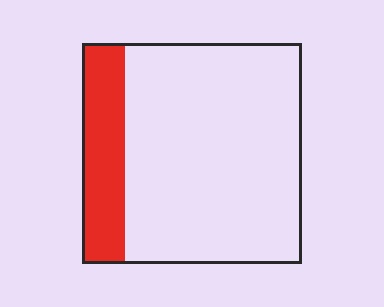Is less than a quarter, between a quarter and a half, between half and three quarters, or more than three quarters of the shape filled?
Less than a quarter.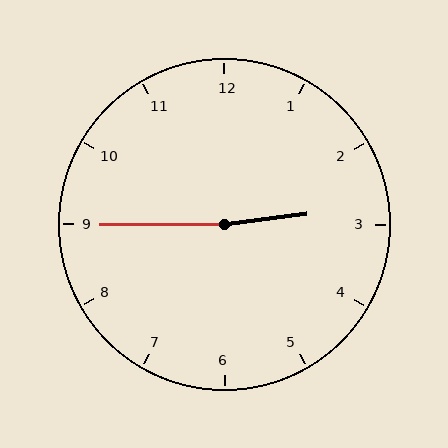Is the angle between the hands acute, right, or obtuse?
It is obtuse.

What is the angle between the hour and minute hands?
Approximately 172 degrees.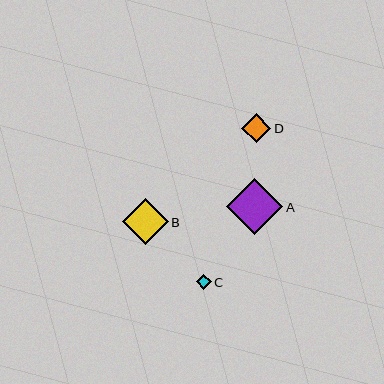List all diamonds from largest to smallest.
From largest to smallest: A, B, D, C.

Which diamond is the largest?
Diamond A is the largest with a size of approximately 56 pixels.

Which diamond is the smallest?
Diamond C is the smallest with a size of approximately 15 pixels.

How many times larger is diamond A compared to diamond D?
Diamond A is approximately 2.0 times the size of diamond D.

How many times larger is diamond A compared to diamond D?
Diamond A is approximately 2.0 times the size of diamond D.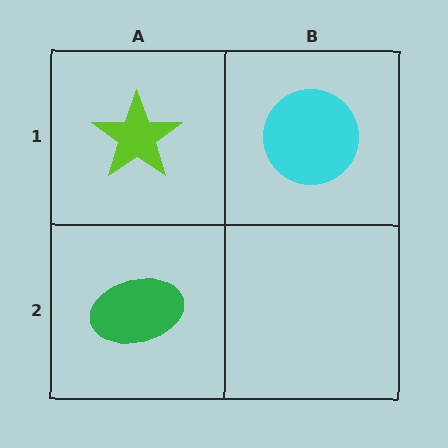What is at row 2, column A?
A green ellipse.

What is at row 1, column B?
A cyan circle.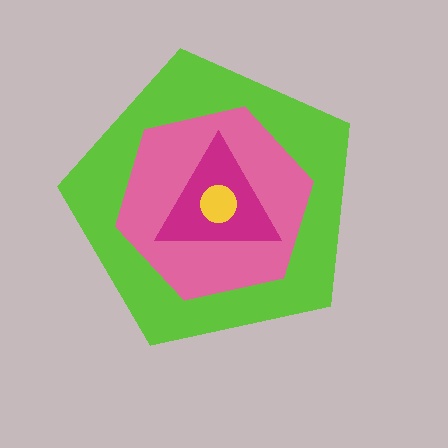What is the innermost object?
The yellow circle.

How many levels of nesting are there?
4.